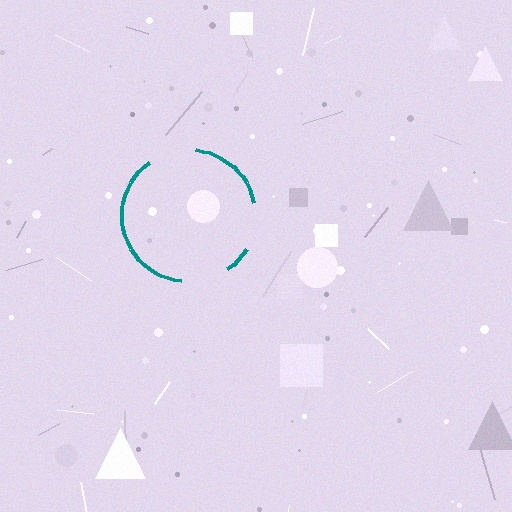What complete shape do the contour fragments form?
The contour fragments form a circle.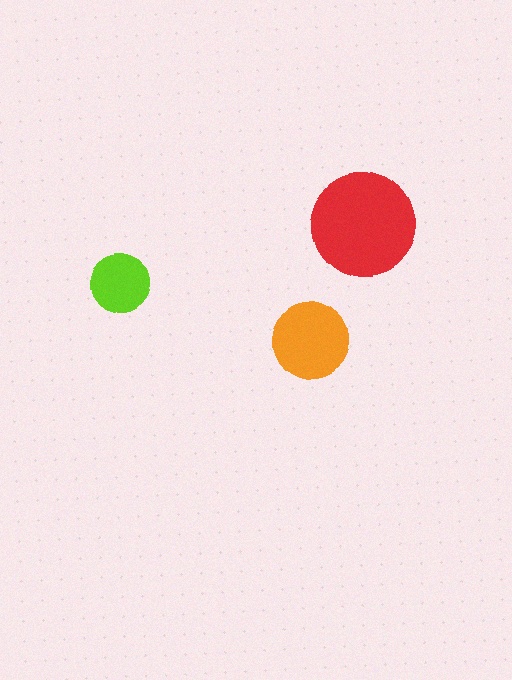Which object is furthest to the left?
The lime circle is leftmost.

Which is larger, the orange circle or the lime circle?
The orange one.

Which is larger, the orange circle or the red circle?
The red one.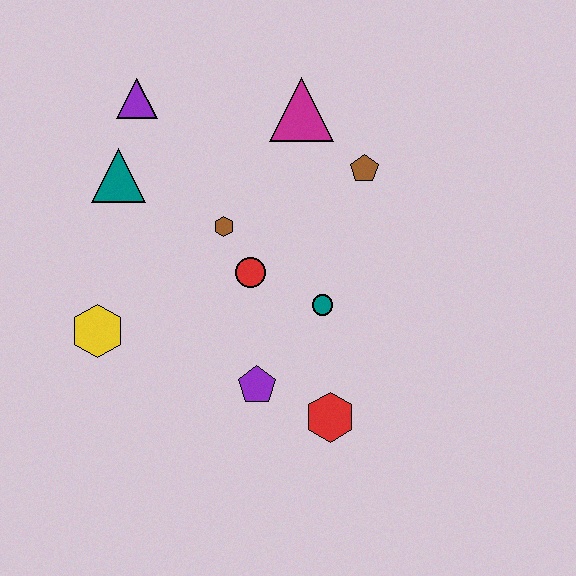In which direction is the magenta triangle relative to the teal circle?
The magenta triangle is above the teal circle.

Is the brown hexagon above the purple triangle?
No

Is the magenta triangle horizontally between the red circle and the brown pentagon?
Yes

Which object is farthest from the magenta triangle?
The red hexagon is farthest from the magenta triangle.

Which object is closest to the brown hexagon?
The red circle is closest to the brown hexagon.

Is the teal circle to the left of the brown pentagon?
Yes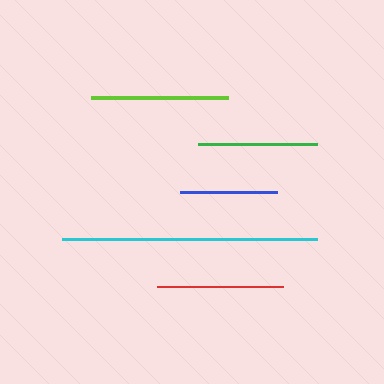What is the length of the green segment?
The green segment is approximately 119 pixels long.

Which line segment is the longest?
The cyan line is the longest at approximately 256 pixels.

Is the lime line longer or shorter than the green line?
The lime line is longer than the green line.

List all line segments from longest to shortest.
From longest to shortest: cyan, lime, red, green, blue.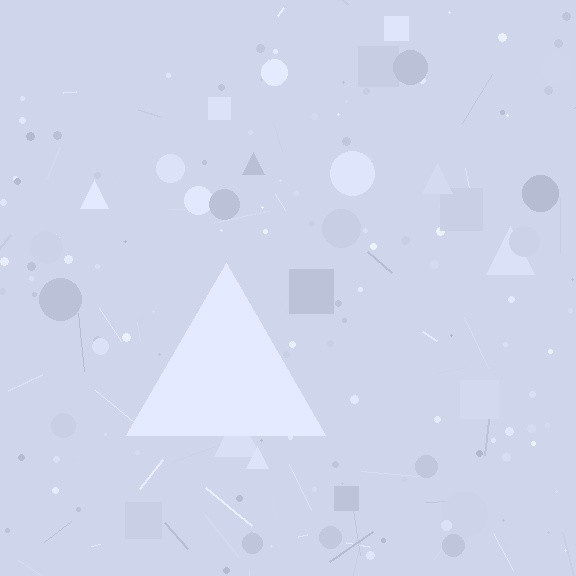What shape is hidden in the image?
A triangle is hidden in the image.